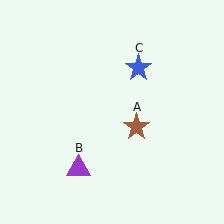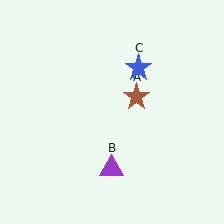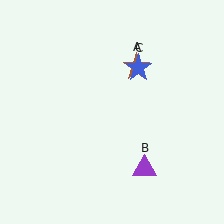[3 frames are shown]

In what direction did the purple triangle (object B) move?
The purple triangle (object B) moved right.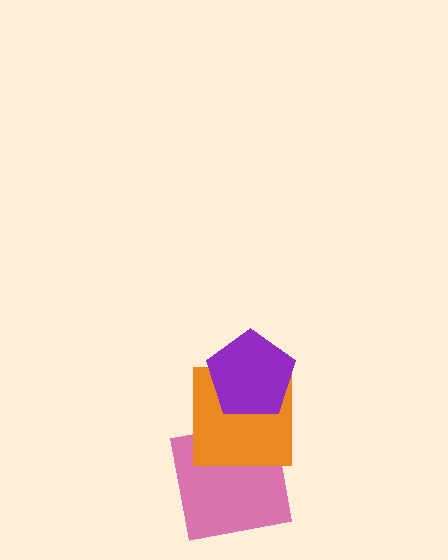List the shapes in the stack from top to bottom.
From top to bottom: the purple pentagon, the orange square, the pink square.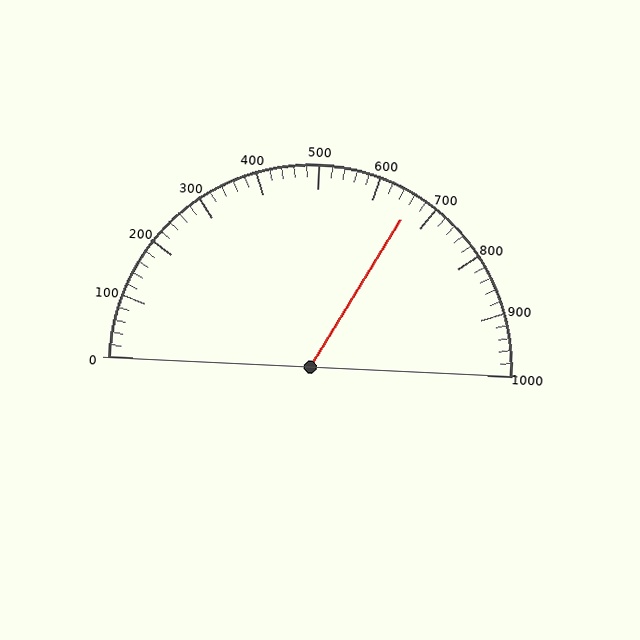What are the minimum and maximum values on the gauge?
The gauge ranges from 0 to 1000.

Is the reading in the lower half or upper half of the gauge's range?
The reading is in the upper half of the range (0 to 1000).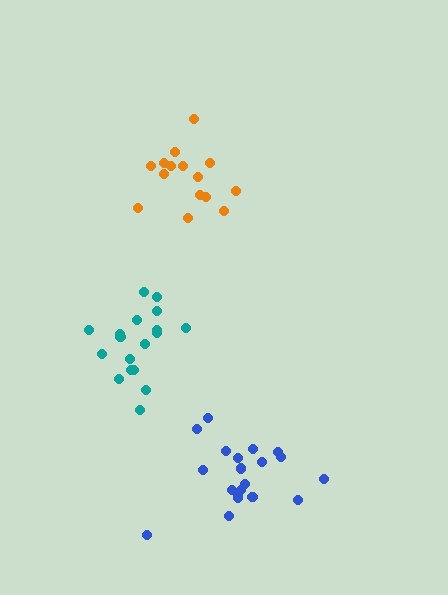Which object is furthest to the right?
The blue cluster is rightmost.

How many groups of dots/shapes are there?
There are 3 groups.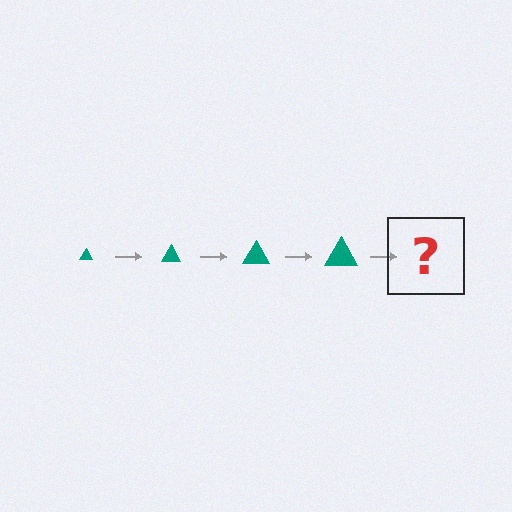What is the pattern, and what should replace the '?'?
The pattern is that the triangle gets progressively larger each step. The '?' should be a teal triangle, larger than the previous one.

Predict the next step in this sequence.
The next step is a teal triangle, larger than the previous one.